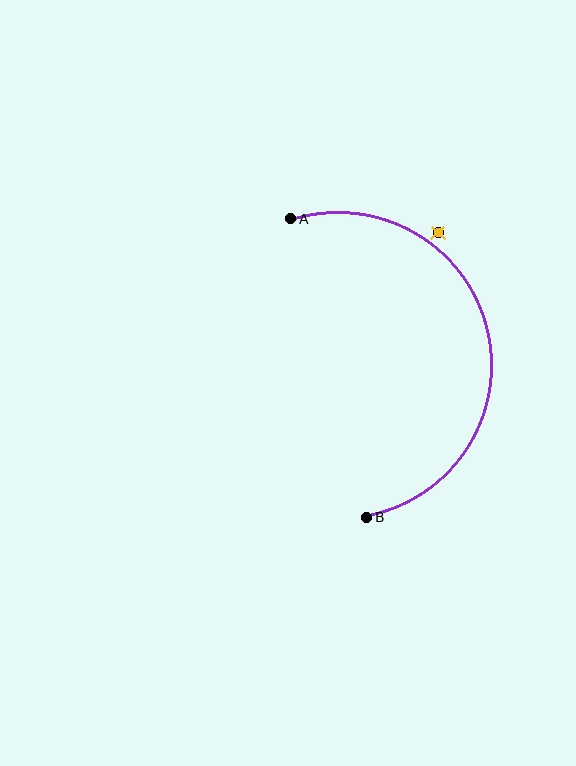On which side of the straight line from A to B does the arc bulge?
The arc bulges to the right of the straight line connecting A and B.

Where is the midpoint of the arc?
The arc midpoint is the point on the curve farthest from the straight line joining A and B. It sits to the right of that line.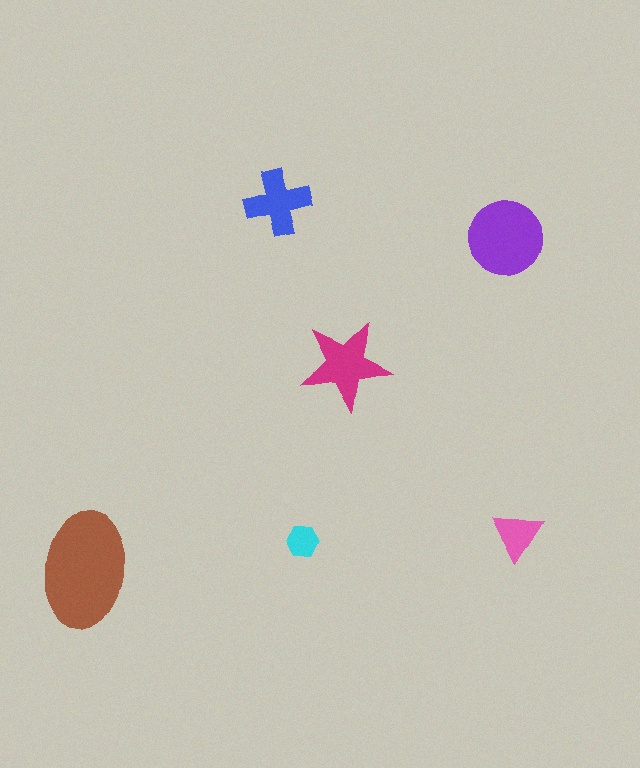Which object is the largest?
The brown ellipse.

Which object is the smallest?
The cyan hexagon.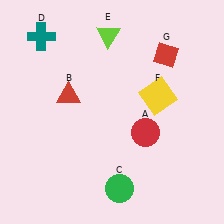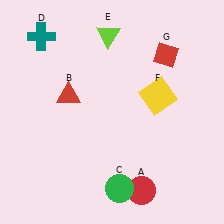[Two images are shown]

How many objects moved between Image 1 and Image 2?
1 object moved between the two images.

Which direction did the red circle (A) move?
The red circle (A) moved down.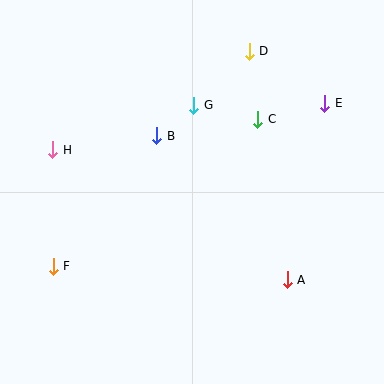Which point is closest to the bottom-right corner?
Point A is closest to the bottom-right corner.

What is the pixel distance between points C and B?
The distance between C and B is 102 pixels.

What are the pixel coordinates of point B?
Point B is at (157, 136).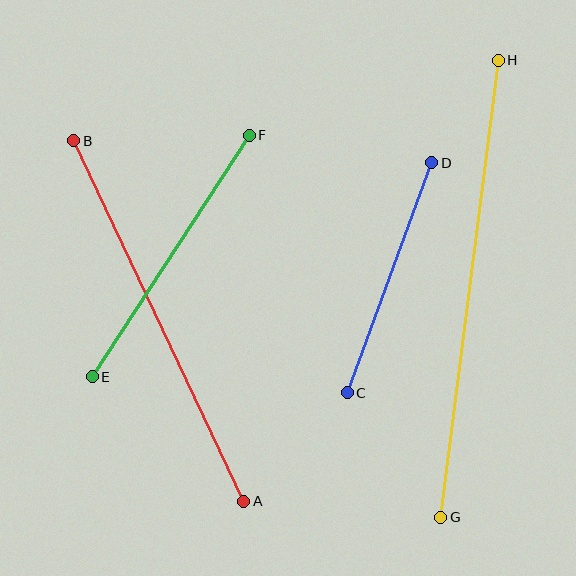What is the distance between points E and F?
The distance is approximately 288 pixels.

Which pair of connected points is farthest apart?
Points G and H are farthest apart.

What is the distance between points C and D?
The distance is approximately 245 pixels.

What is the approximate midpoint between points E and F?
The midpoint is at approximately (171, 256) pixels.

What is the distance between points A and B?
The distance is approximately 399 pixels.